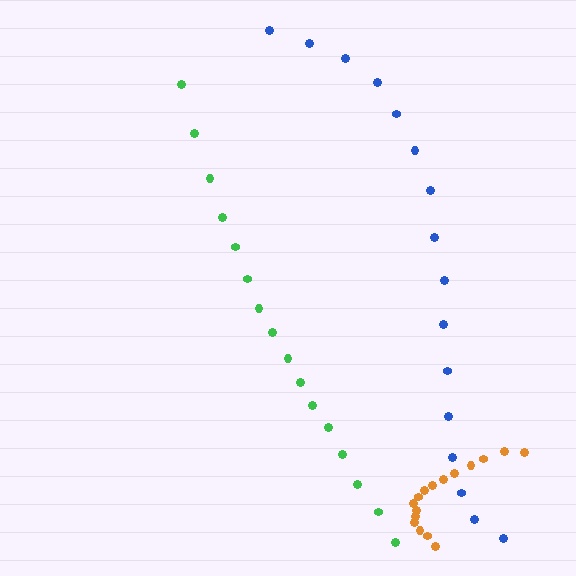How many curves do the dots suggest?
There are 3 distinct paths.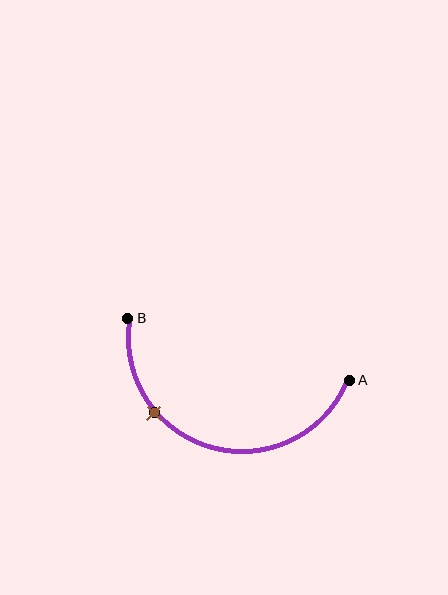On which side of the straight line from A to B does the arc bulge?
The arc bulges below the straight line connecting A and B.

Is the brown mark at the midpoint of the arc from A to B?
No. The brown mark lies on the arc but is closer to endpoint B. The arc midpoint would be at the point on the curve equidistant along the arc from both A and B.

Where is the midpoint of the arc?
The arc midpoint is the point on the curve farthest from the straight line joining A and B. It sits below that line.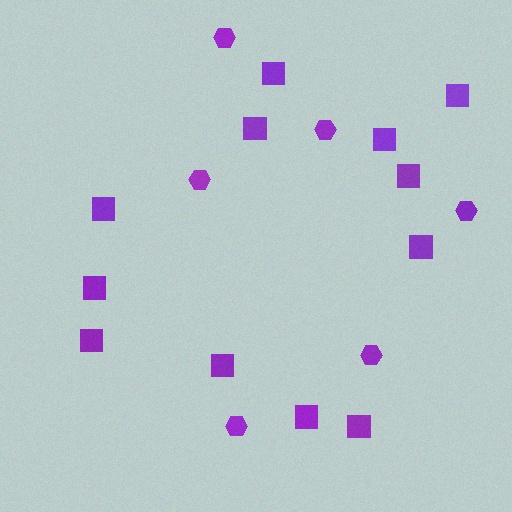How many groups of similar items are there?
There are 2 groups: one group of squares (12) and one group of hexagons (6).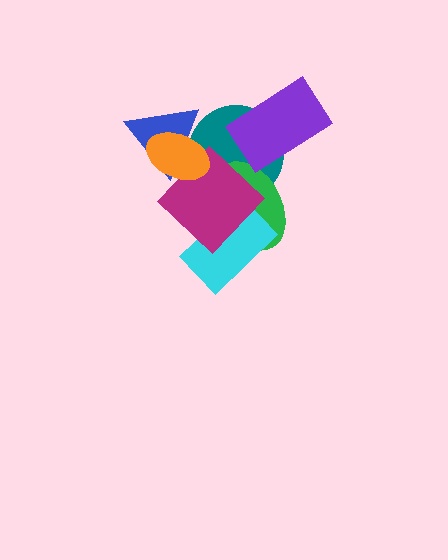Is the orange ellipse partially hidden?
No, no other shape covers it.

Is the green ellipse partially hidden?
Yes, it is partially covered by another shape.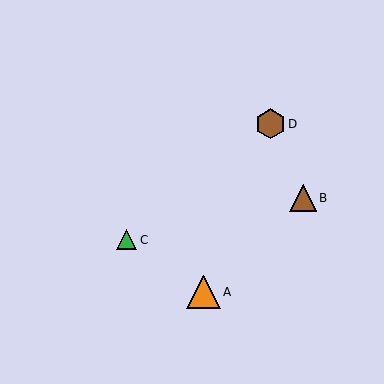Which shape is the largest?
The orange triangle (labeled A) is the largest.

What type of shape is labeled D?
Shape D is a brown hexagon.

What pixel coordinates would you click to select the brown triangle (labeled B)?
Click at (303, 198) to select the brown triangle B.